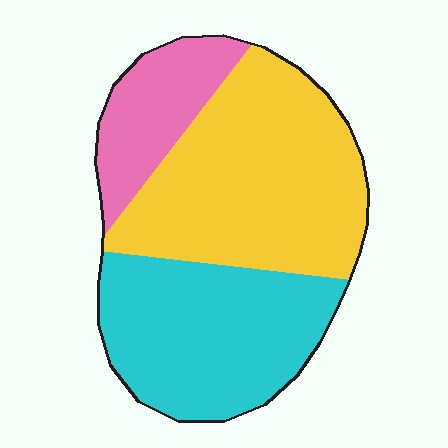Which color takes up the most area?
Yellow, at roughly 45%.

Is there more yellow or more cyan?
Yellow.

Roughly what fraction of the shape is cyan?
Cyan takes up between a third and a half of the shape.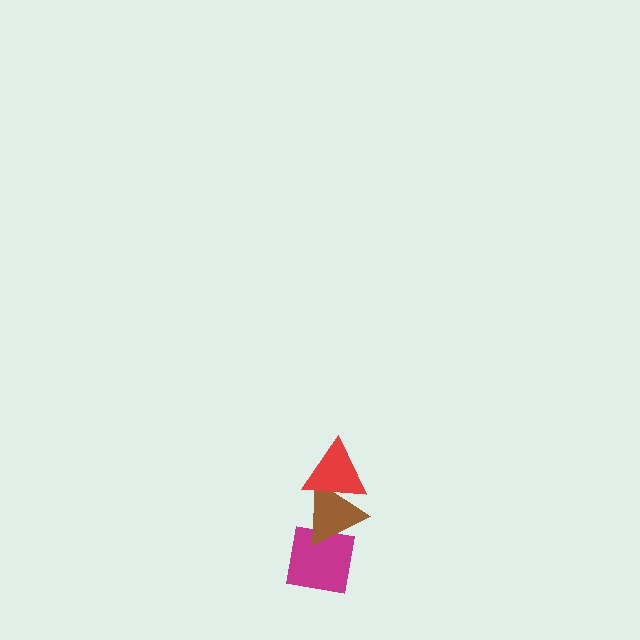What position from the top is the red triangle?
The red triangle is 1st from the top.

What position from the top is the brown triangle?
The brown triangle is 2nd from the top.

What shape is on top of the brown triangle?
The red triangle is on top of the brown triangle.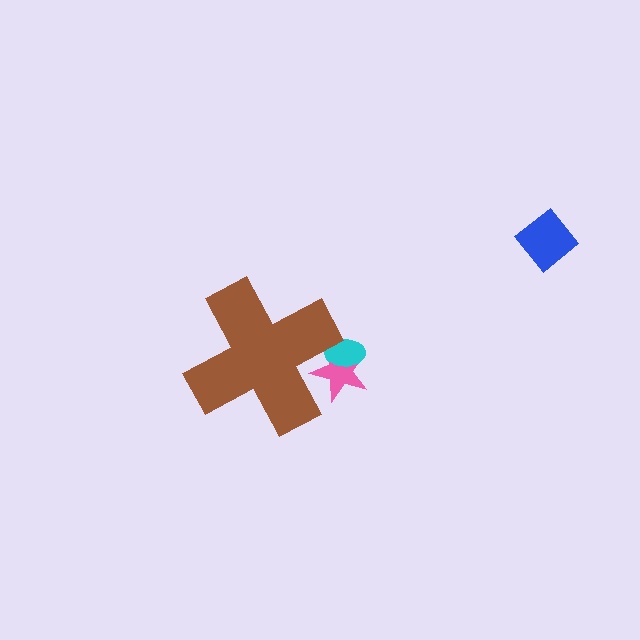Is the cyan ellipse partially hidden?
Yes, the cyan ellipse is partially hidden behind the brown cross.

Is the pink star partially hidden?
Yes, the pink star is partially hidden behind the brown cross.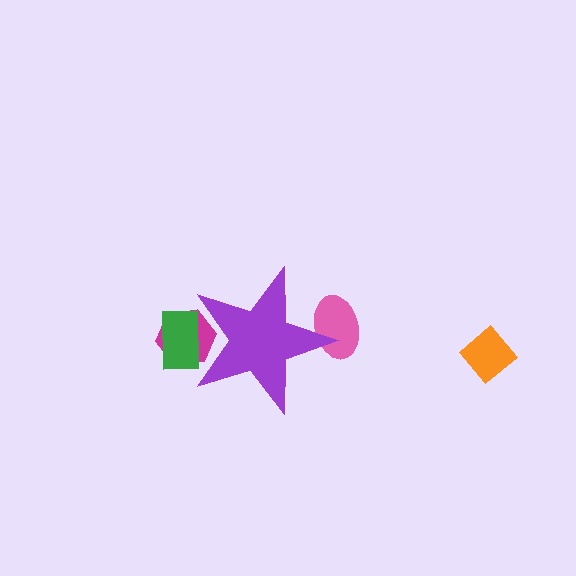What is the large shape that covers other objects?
A purple star.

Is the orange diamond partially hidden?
No, the orange diamond is fully visible.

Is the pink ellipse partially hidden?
Yes, the pink ellipse is partially hidden behind the purple star.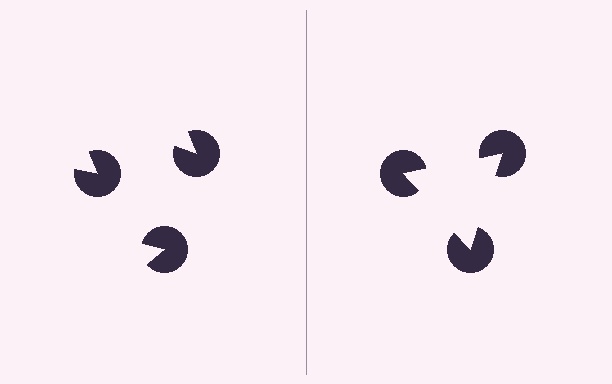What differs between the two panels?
The pac-man discs are positioned identically on both sides; only the wedge orientations differ. On the right they align to a triangle; on the left they are misaligned.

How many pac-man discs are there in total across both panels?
6 — 3 on each side.